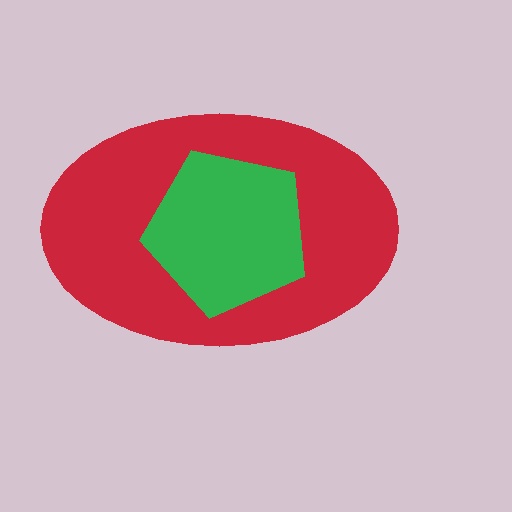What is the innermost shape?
The green pentagon.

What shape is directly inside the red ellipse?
The green pentagon.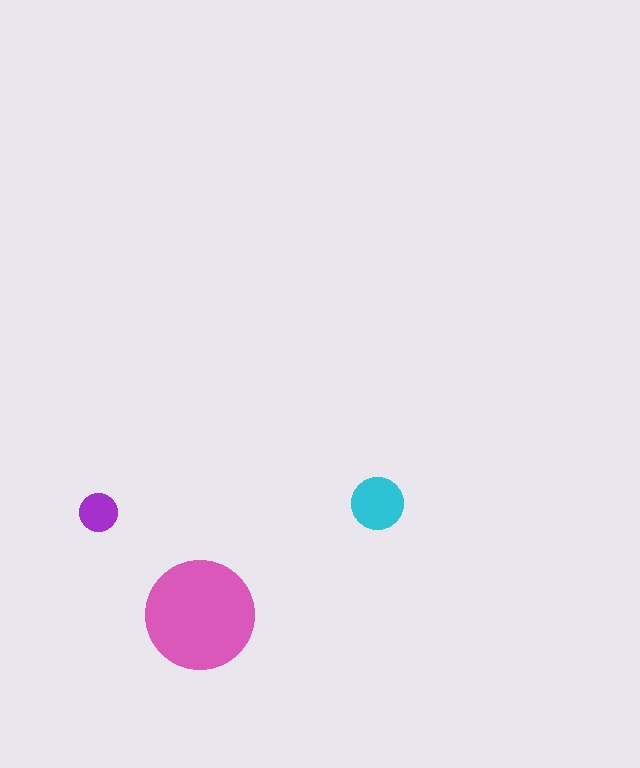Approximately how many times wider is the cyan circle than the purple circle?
About 1.5 times wider.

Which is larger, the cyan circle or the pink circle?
The pink one.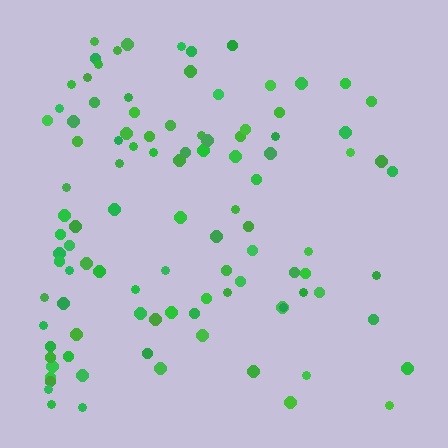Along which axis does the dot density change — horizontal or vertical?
Horizontal.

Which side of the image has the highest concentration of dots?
The left.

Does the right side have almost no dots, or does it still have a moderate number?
Still a moderate number, just noticeably fewer than the left.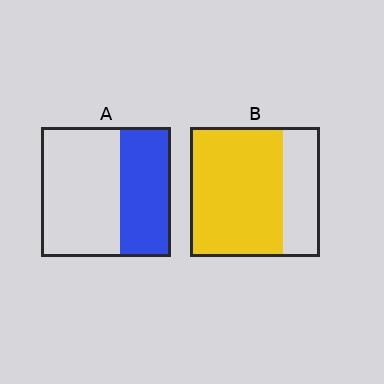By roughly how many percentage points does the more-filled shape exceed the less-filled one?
By roughly 30 percentage points (B over A).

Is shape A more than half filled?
No.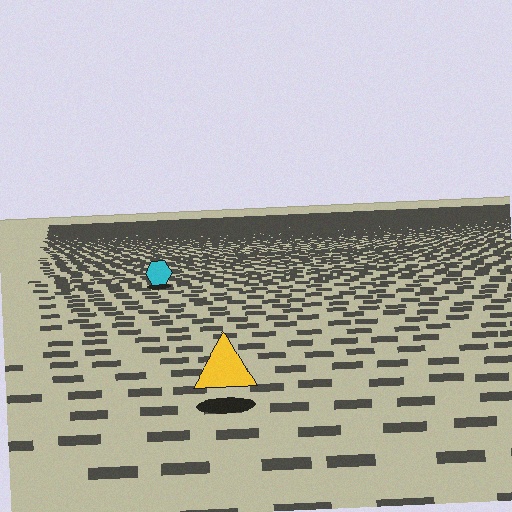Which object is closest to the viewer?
The yellow triangle is closest. The texture marks near it are larger and more spread out.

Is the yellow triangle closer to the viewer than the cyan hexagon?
Yes. The yellow triangle is closer — you can tell from the texture gradient: the ground texture is coarser near it.